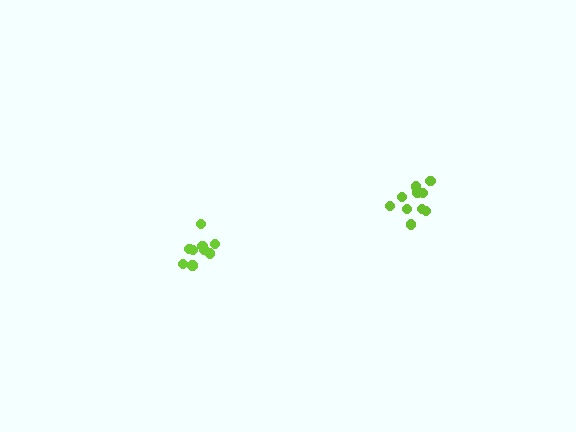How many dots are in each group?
Group 1: 11 dots, Group 2: 9 dots (20 total).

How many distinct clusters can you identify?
There are 2 distinct clusters.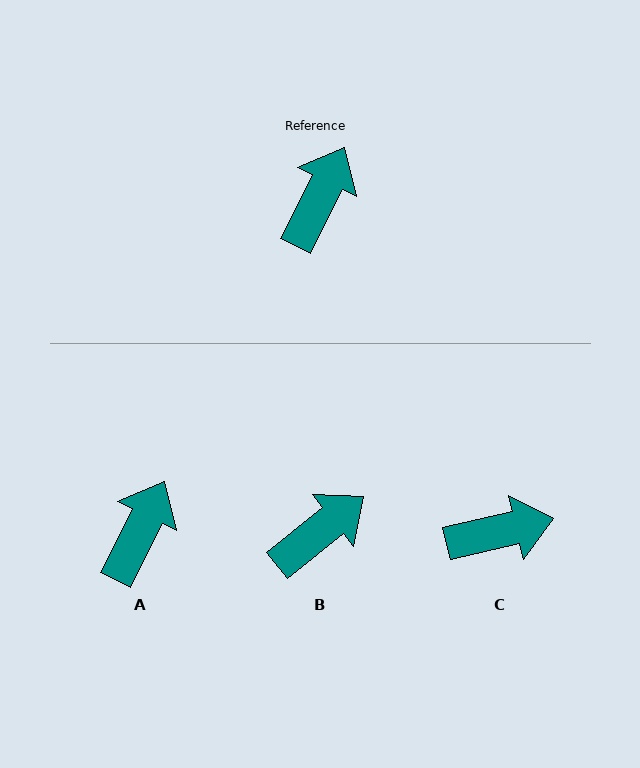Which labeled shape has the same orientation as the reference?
A.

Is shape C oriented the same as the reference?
No, it is off by about 51 degrees.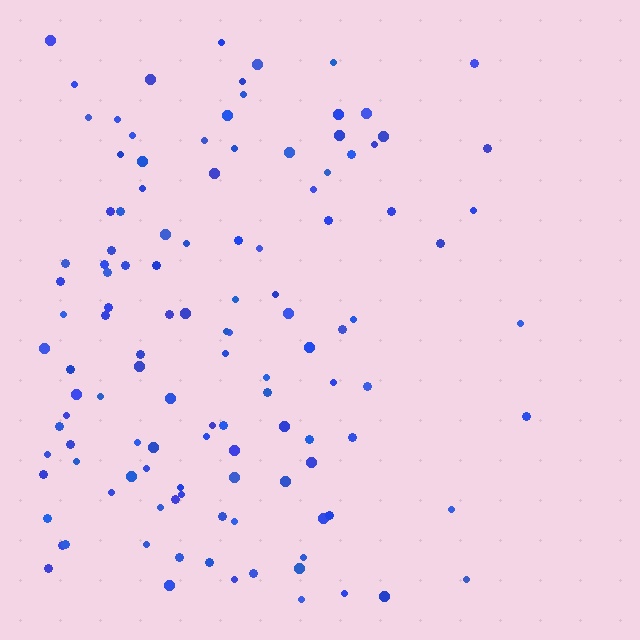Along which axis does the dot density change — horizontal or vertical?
Horizontal.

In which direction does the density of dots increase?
From right to left, with the left side densest.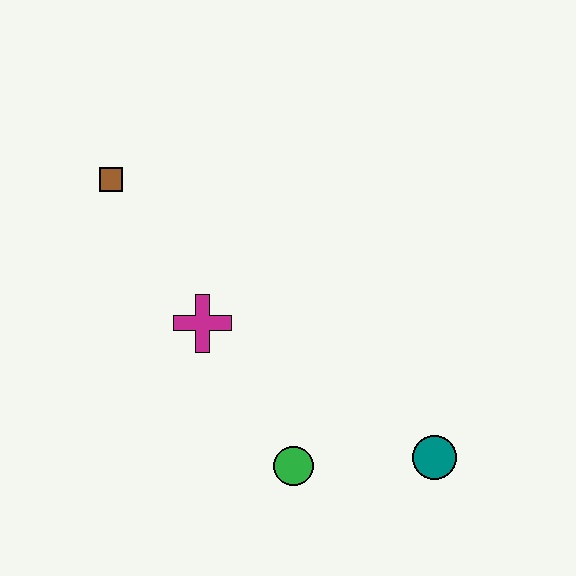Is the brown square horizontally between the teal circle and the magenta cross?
No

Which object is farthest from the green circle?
The brown square is farthest from the green circle.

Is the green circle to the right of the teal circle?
No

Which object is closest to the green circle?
The teal circle is closest to the green circle.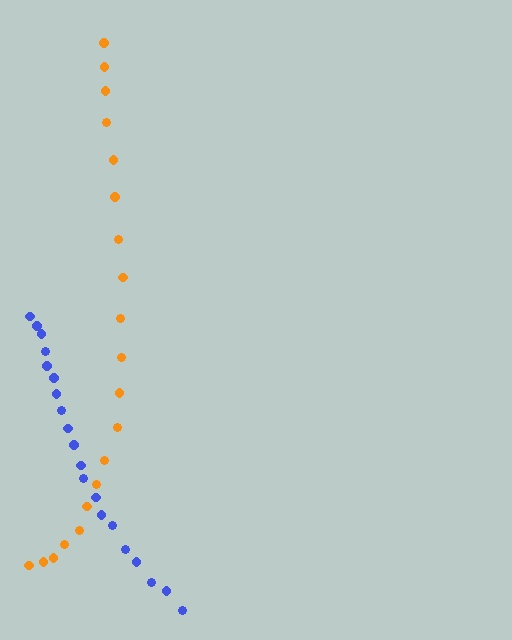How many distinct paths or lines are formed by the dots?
There are 2 distinct paths.